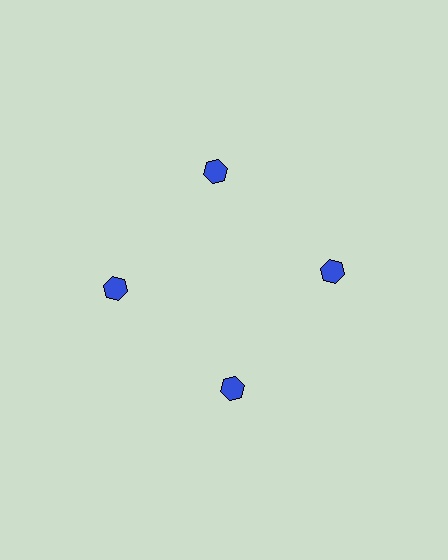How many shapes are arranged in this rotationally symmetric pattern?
There are 4 shapes, arranged in 4 groups of 1.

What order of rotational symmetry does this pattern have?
This pattern has 4-fold rotational symmetry.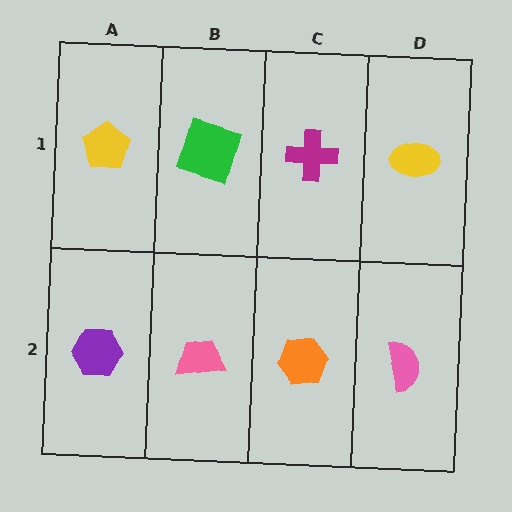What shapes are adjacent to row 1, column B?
A pink trapezoid (row 2, column B), a yellow pentagon (row 1, column A), a magenta cross (row 1, column C).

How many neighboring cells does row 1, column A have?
2.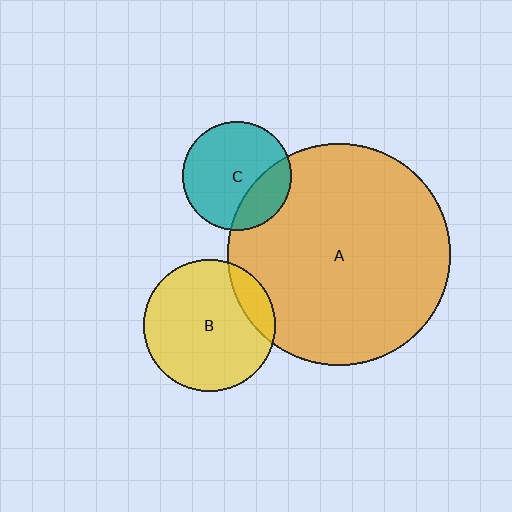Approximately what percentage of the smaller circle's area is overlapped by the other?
Approximately 15%.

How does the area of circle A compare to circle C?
Approximately 4.2 times.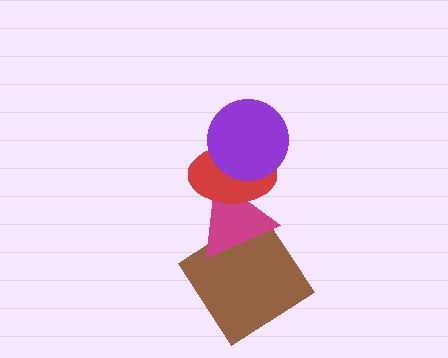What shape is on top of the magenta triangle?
The red ellipse is on top of the magenta triangle.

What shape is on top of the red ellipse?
The purple circle is on top of the red ellipse.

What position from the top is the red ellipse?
The red ellipse is 2nd from the top.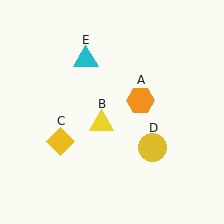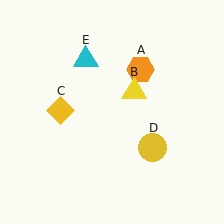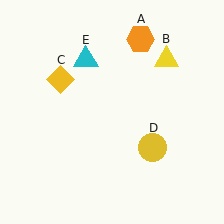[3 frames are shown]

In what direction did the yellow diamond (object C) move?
The yellow diamond (object C) moved up.